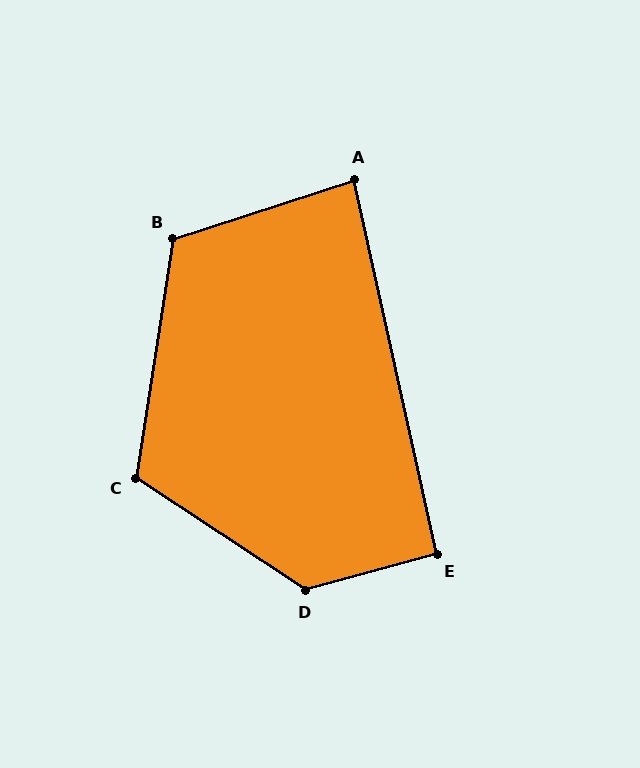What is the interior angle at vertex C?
Approximately 115 degrees (obtuse).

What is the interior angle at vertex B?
Approximately 117 degrees (obtuse).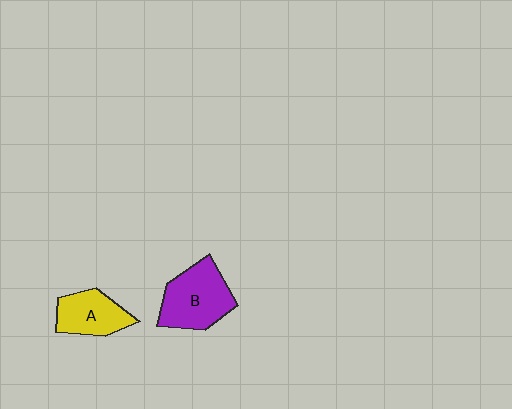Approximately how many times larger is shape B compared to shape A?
Approximately 1.4 times.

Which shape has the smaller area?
Shape A (yellow).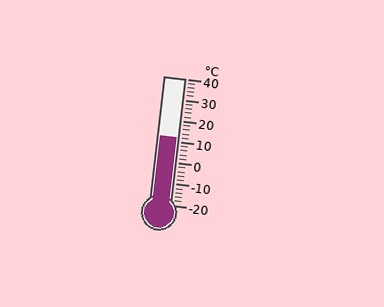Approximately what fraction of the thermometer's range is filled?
The thermometer is filled to approximately 55% of its range.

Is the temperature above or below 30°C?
The temperature is below 30°C.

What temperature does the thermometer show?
The thermometer shows approximately 12°C.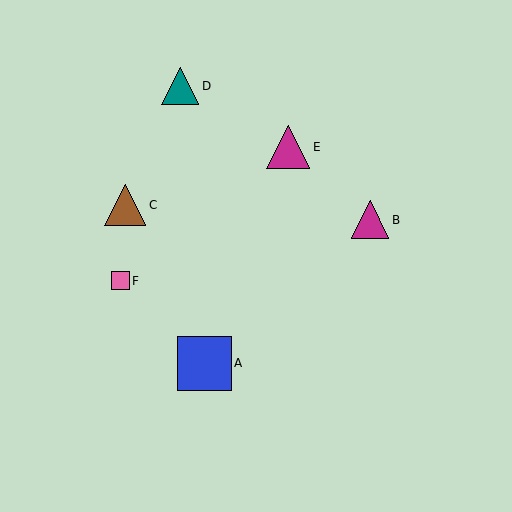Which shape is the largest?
The blue square (labeled A) is the largest.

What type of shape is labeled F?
Shape F is a pink square.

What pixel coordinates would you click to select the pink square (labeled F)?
Click at (120, 281) to select the pink square F.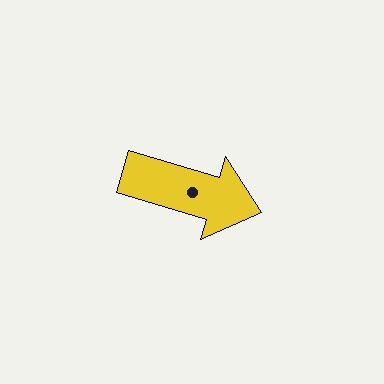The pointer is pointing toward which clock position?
Roughly 4 o'clock.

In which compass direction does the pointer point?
East.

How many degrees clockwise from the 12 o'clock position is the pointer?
Approximately 107 degrees.